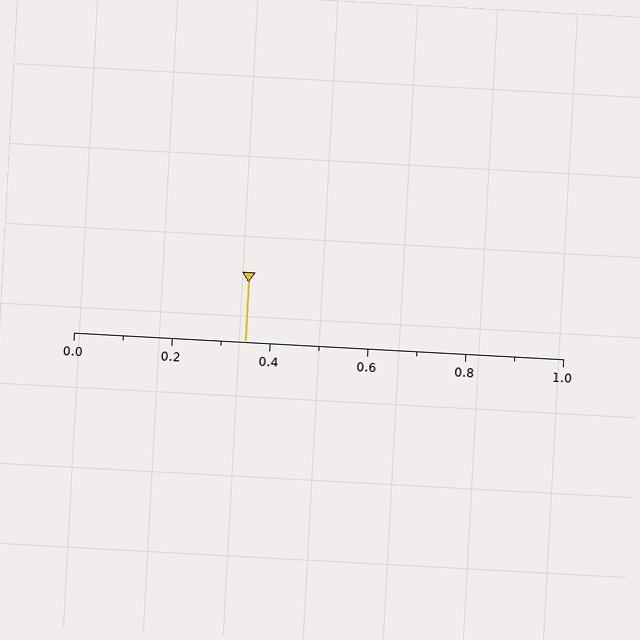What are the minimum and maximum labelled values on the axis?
The axis runs from 0.0 to 1.0.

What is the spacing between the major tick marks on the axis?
The major ticks are spaced 0.2 apart.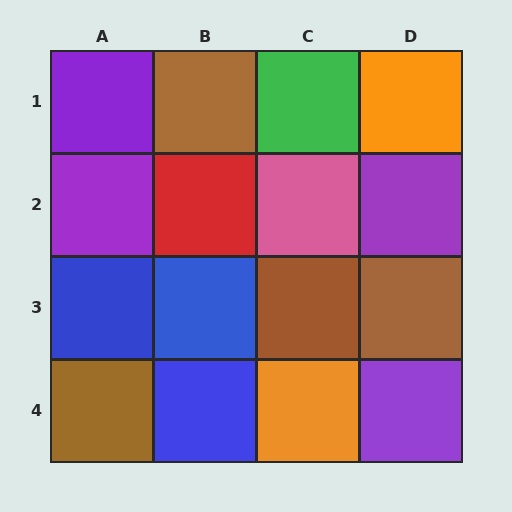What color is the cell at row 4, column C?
Orange.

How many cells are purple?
4 cells are purple.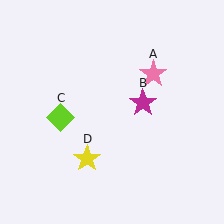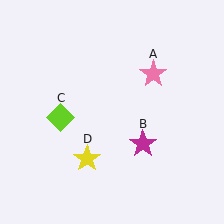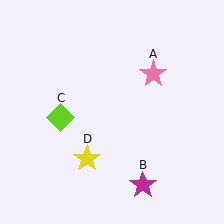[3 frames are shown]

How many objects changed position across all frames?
1 object changed position: magenta star (object B).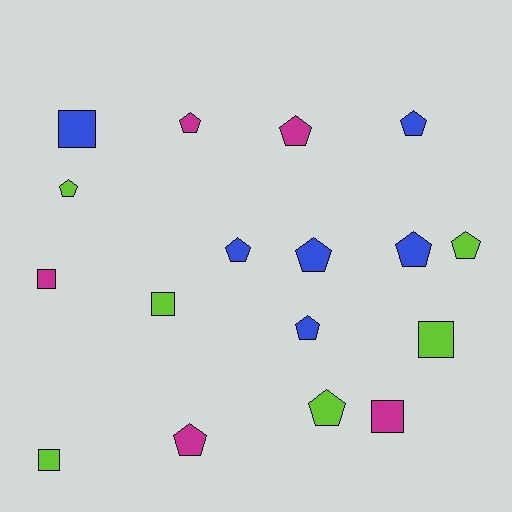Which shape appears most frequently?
Pentagon, with 11 objects.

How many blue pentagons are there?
There are 5 blue pentagons.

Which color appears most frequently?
Blue, with 6 objects.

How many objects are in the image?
There are 17 objects.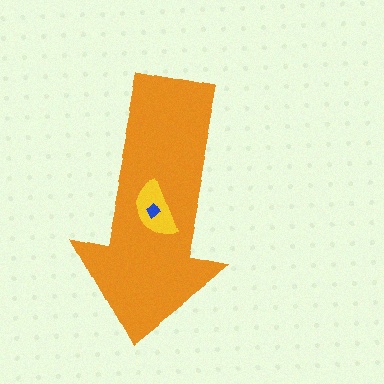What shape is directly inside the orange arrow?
The yellow semicircle.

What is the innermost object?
The blue diamond.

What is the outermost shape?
The orange arrow.